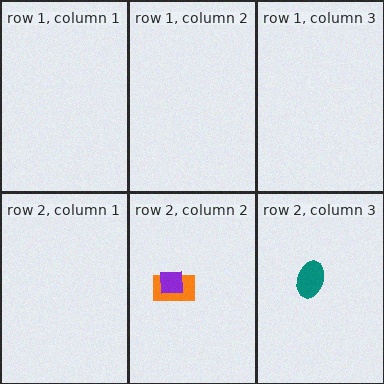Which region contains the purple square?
The row 2, column 2 region.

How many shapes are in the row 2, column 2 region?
2.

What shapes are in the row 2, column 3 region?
The teal ellipse.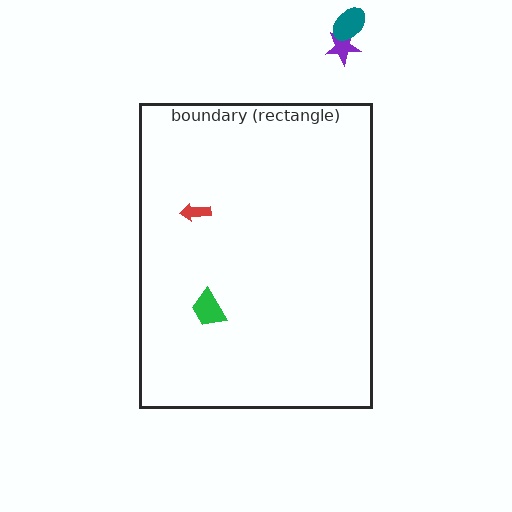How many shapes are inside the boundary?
2 inside, 2 outside.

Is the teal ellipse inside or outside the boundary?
Outside.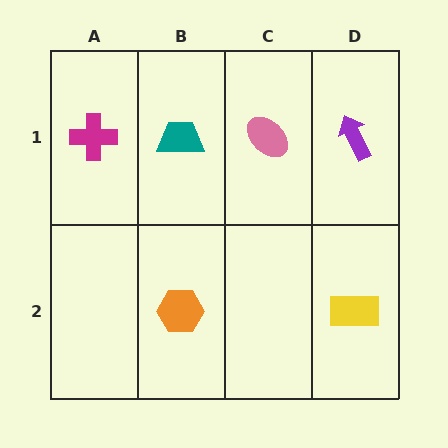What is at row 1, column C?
A pink ellipse.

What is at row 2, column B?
An orange hexagon.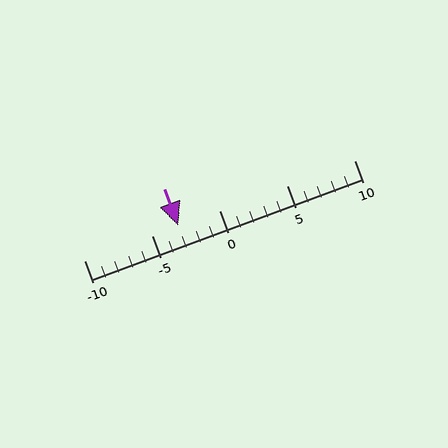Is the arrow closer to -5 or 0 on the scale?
The arrow is closer to -5.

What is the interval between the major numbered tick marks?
The major tick marks are spaced 5 units apart.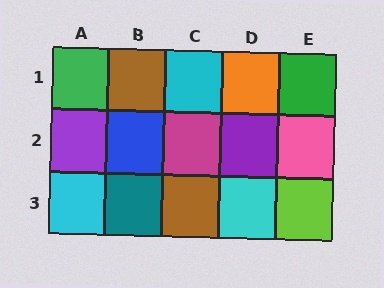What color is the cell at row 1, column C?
Cyan.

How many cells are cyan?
3 cells are cyan.